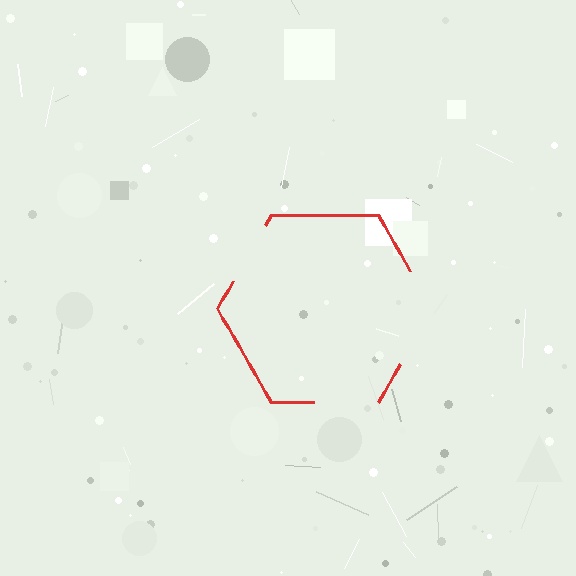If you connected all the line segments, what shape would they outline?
They would outline a hexagon.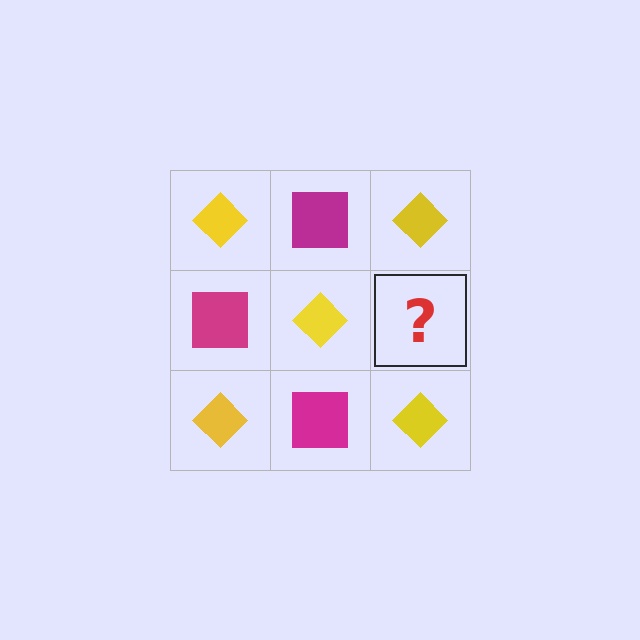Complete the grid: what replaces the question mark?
The question mark should be replaced with a magenta square.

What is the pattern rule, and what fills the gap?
The rule is that it alternates yellow diamond and magenta square in a checkerboard pattern. The gap should be filled with a magenta square.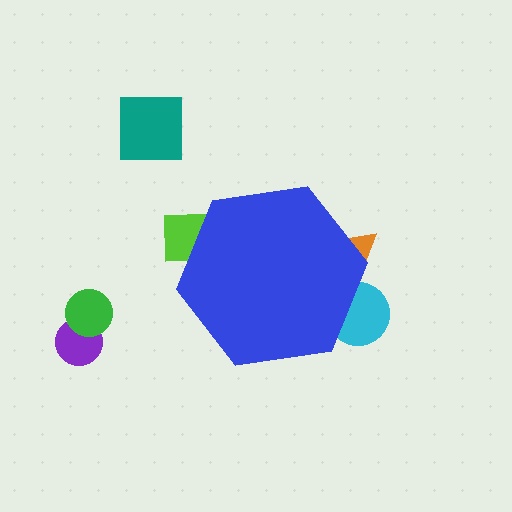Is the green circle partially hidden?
No, the green circle is fully visible.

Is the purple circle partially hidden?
No, the purple circle is fully visible.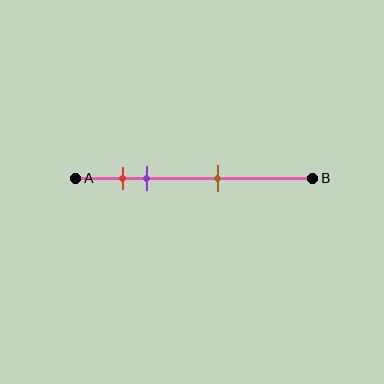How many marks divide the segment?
There are 3 marks dividing the segment.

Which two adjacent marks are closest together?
The red and purple marks are the closest adjacent pair.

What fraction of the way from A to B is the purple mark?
The purple mark is approximately 30% (0.3) of the way from A to B.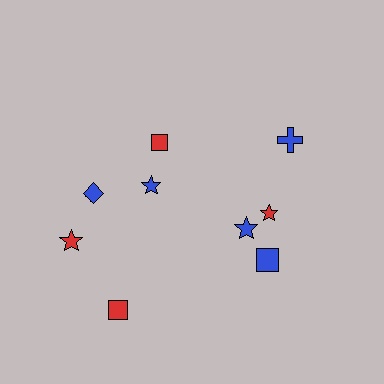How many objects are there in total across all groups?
There are 10 objects.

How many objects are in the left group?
There are 6 objects.